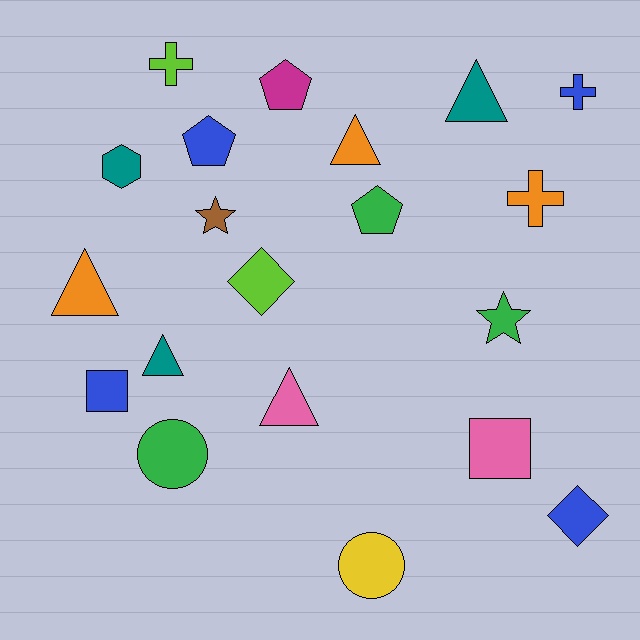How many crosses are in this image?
There are 3 crosses.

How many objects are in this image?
There are 20 objects.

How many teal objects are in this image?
There are 3 teal objects.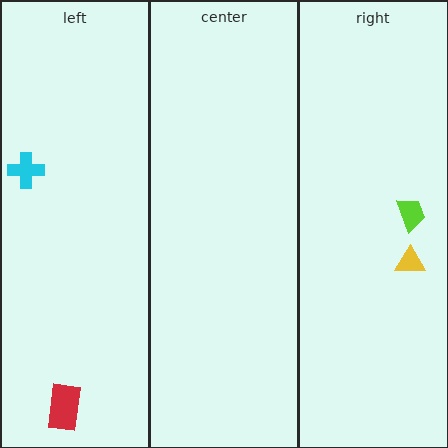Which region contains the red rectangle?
The left region.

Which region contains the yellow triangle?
The right region.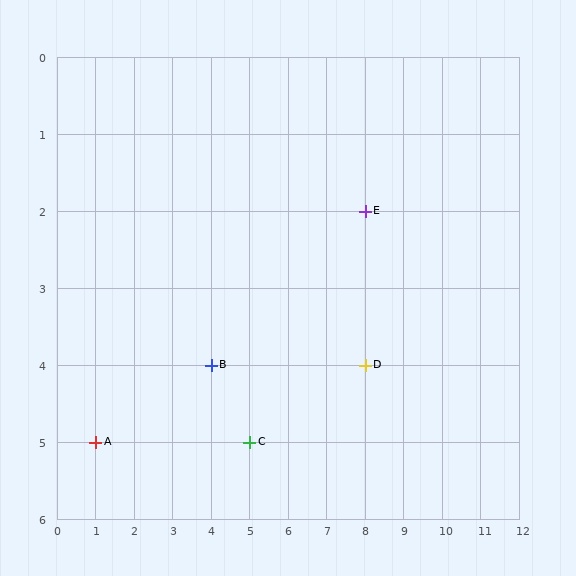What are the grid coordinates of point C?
Point C is at grid coordinates (5, 5).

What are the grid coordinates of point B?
Point B is at grid coordinates (4, 4).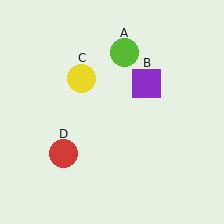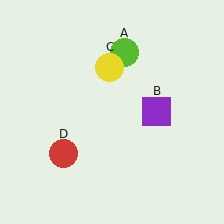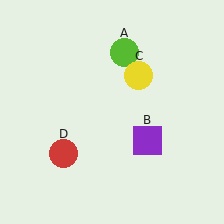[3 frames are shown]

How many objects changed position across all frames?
2 objects changed position: purple square (object B), yellow circle (object C).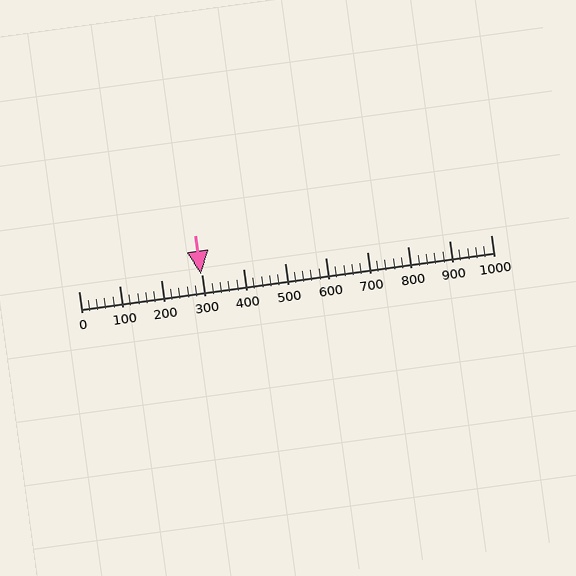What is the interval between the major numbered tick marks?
The major tick marks are spaced 100 units apart.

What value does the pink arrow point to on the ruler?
The pink arrow points to approximately 296.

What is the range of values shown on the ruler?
The ruler shows values from 0 to 1000.